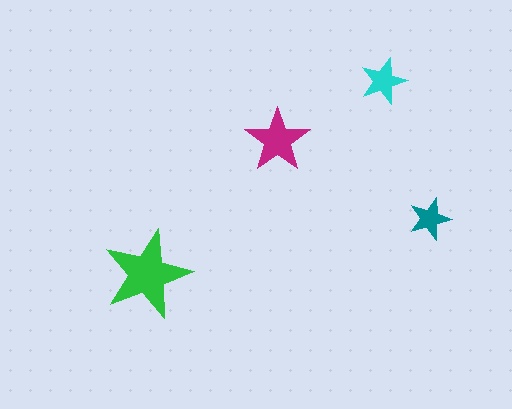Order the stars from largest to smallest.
the green one, the magenta one, the cyan one, the teal one.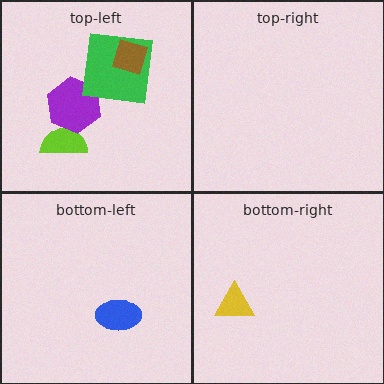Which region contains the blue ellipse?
The bottom-left region.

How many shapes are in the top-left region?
4.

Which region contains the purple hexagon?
The top-left region.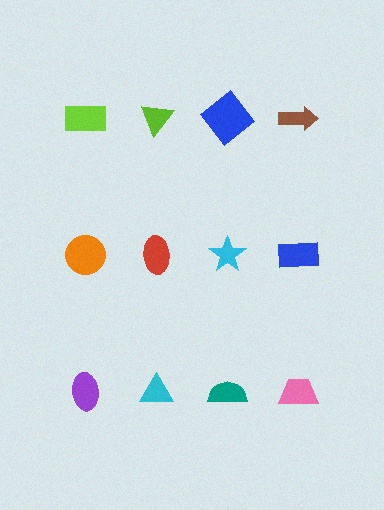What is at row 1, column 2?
A lime triangle.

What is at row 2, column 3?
A cyan star.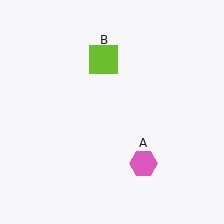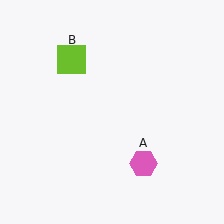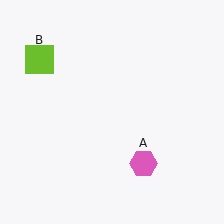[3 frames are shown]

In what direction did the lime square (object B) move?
The lime square (object B) moved left.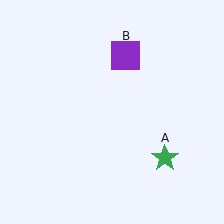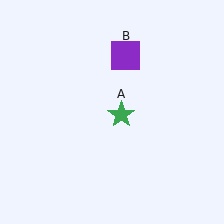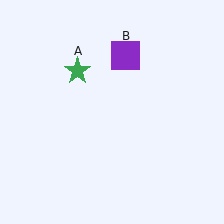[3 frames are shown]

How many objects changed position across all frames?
1 object changed position: green star (object A).